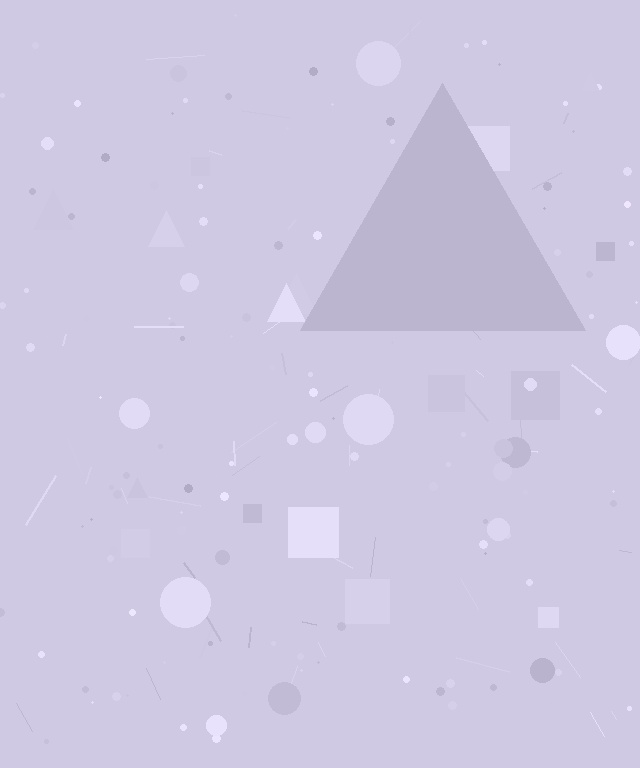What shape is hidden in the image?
A triangle is hidden in the image.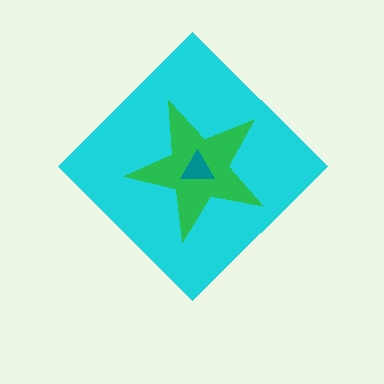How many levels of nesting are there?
3.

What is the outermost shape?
The cyan diamond.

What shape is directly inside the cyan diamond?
The green star.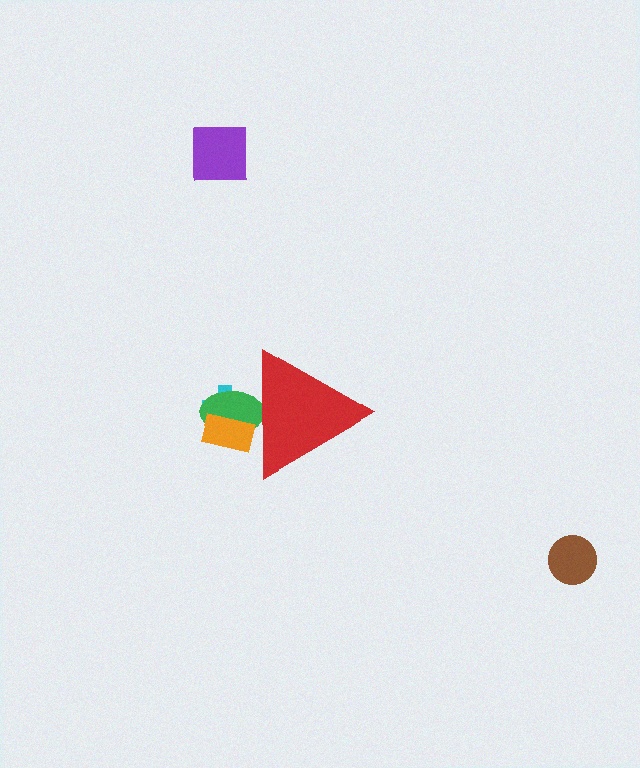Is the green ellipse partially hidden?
Yes, the green ellipse is partially hidden behind the red triangle.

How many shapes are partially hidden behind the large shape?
3 shapes are partially hidden.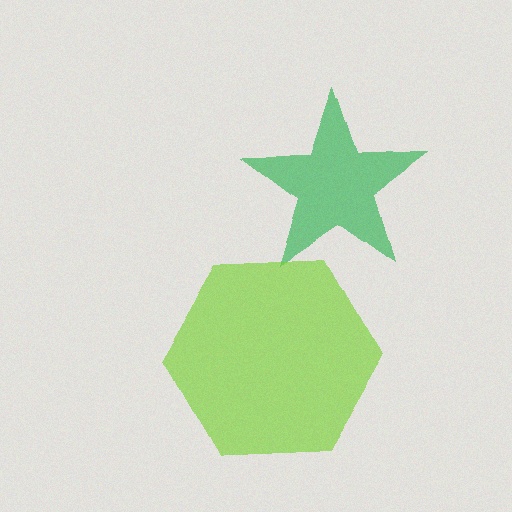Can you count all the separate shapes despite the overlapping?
Yes, there are 2 separate shapes.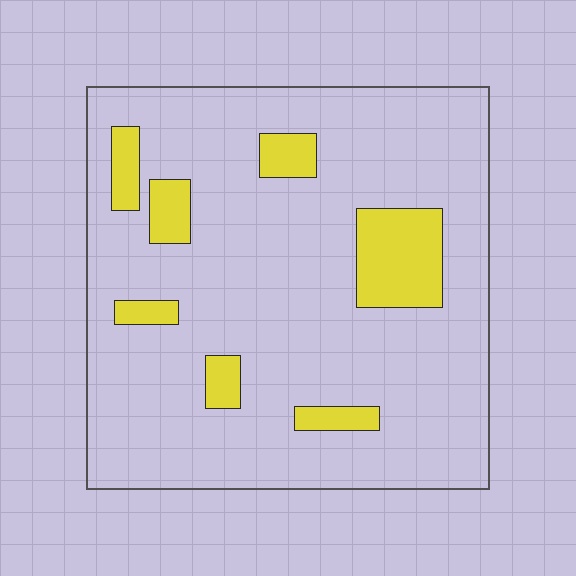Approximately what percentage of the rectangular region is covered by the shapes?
Approximately 15%.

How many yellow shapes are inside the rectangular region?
7.